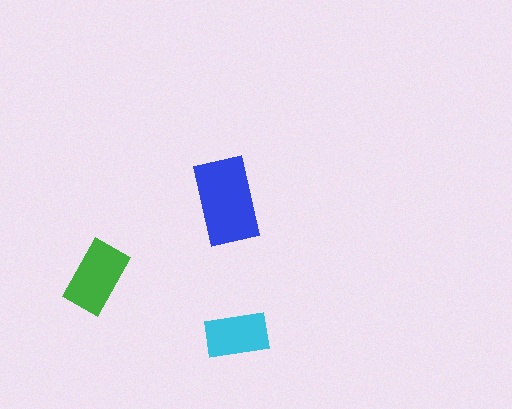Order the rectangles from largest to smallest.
the blue one, the green one, the cyan one.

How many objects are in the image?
There are 3 objects in the image.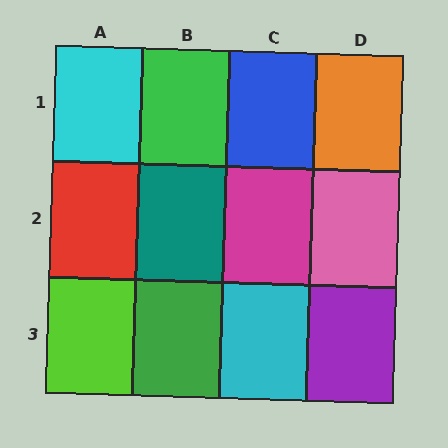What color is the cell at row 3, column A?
Lime.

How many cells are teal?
1 cell is teal.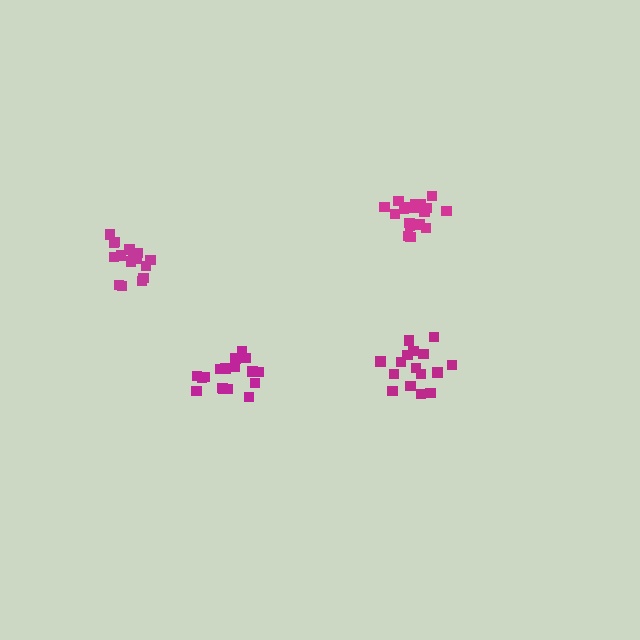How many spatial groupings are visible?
There are 4 spatial groupings.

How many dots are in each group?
Group 1: 16 dots, Group 2: 18 dots, Group 3: 17 dots, Group 4: 16 dots (67 total).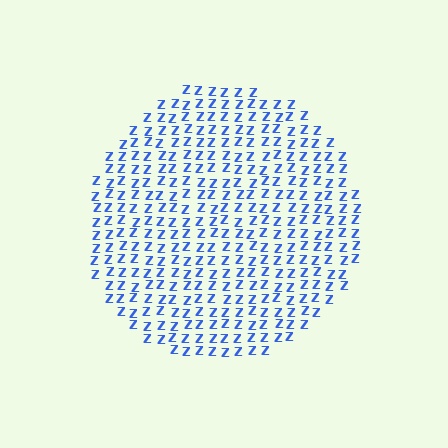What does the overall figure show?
The overall figure shows a circle.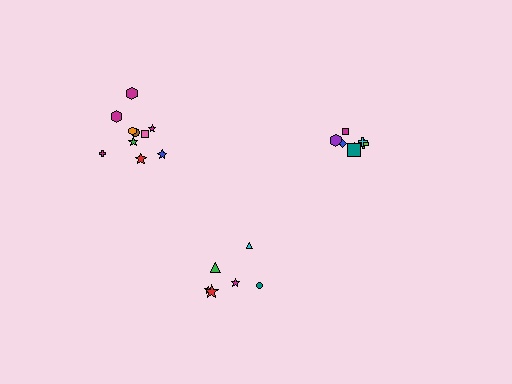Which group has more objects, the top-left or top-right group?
The top-left group.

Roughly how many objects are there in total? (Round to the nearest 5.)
Roughly 25 objects in total.